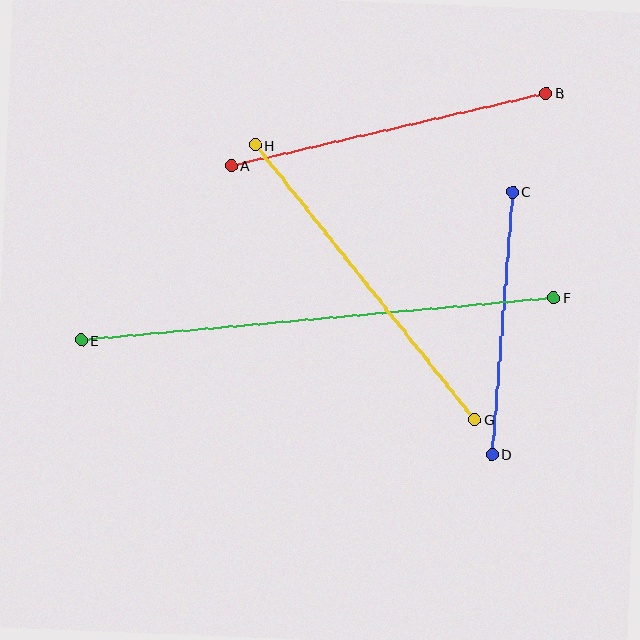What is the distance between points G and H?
The distance is approximately 352 pixels.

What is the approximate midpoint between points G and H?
The midpoint is at approximately (365, 282) pixels.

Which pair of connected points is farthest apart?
Points E and F are farthest apart.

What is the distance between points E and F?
The distance is approximately 475 pixels.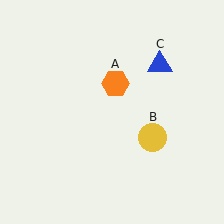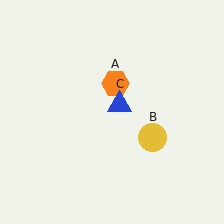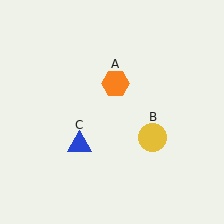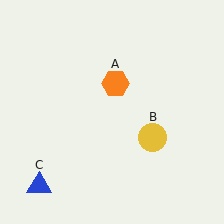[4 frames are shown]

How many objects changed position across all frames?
1 object changed position: blue triangle (object C).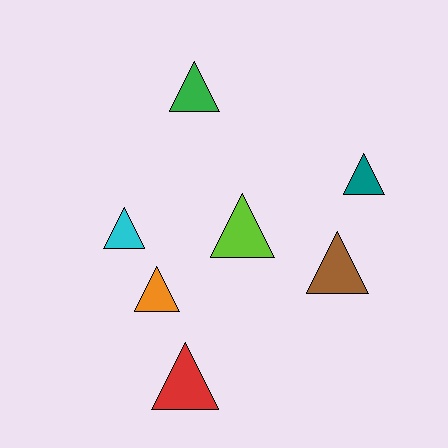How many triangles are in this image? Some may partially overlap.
There are 7 triangles.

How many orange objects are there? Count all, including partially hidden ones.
There is 1 orange object.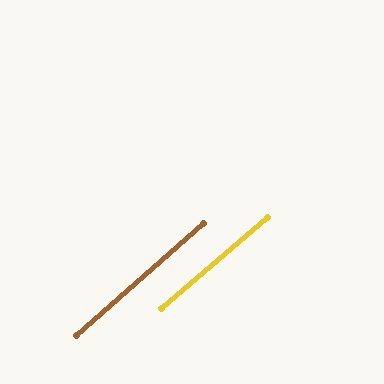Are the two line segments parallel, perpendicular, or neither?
Parallel — their directions differ by only 0.6°.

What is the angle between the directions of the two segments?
Approximately 1 degree.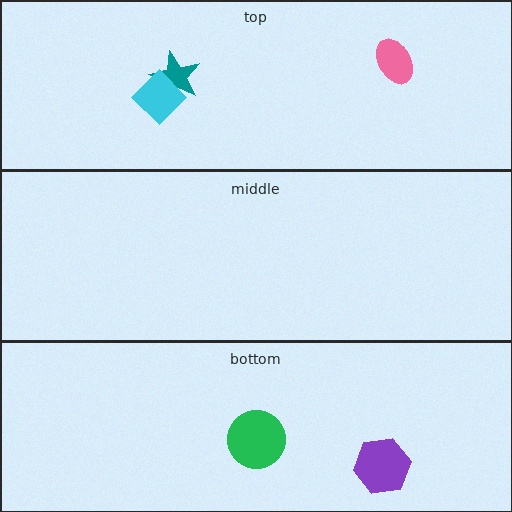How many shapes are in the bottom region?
2.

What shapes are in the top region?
The pink ellipse, the teal star, the cyan diamond.